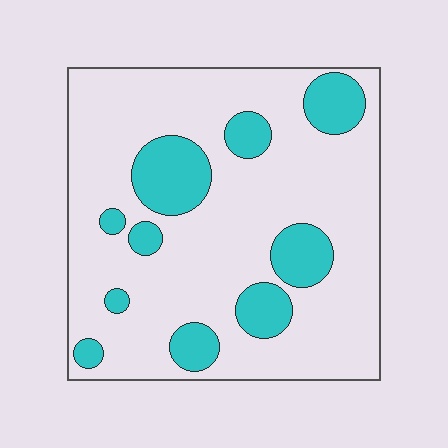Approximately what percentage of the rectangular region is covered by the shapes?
Approximately 20%.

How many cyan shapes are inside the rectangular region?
10.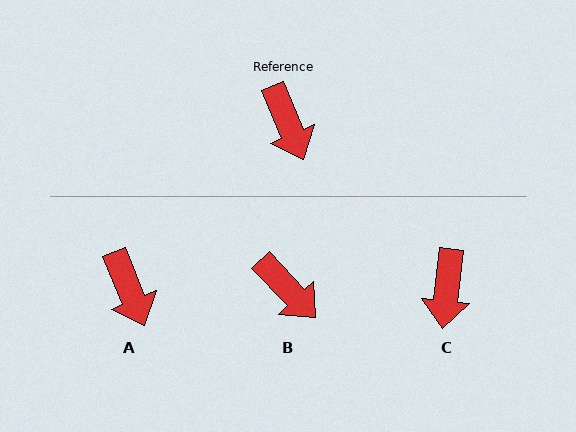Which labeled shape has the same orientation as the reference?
A.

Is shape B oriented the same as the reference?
No, it is off by about 21 degrees.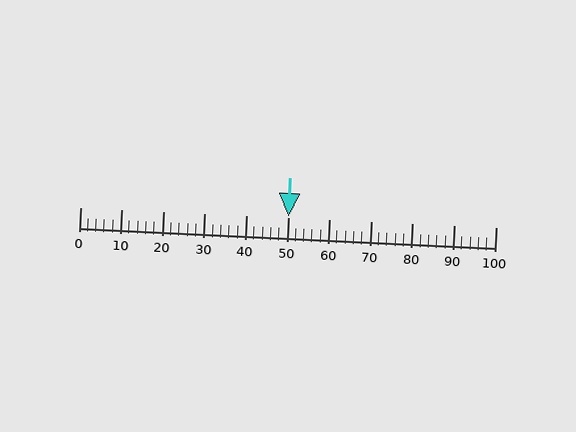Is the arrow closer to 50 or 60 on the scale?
The arrow is closer to 50.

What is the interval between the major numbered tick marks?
The major tick marks are spaced 10 units apart.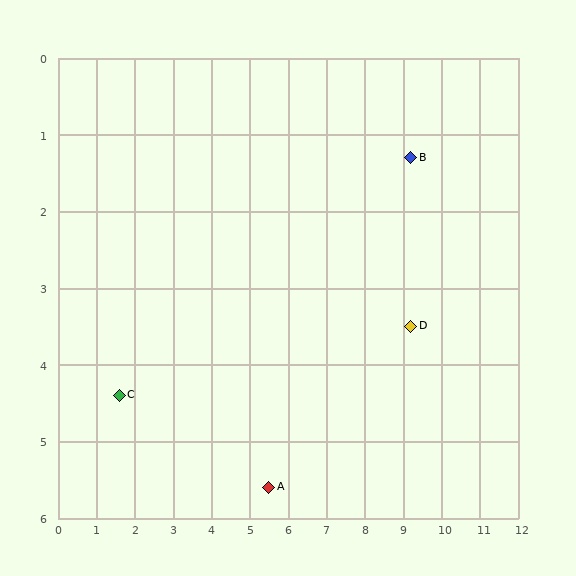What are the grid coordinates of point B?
Point B is at approximately (9.2, 1.3).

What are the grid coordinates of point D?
Point D is at approximately (9.2, 3.5).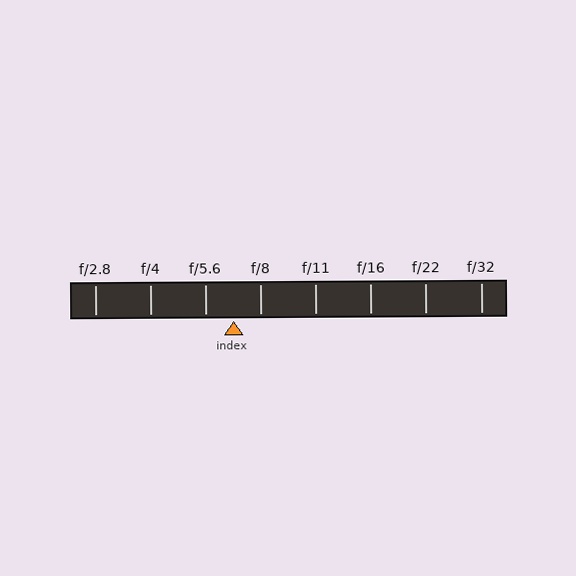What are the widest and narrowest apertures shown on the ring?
The widest aperture shown is f/2.8 and the narrowest is f/32.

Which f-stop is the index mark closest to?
The index mark is closest to f/8.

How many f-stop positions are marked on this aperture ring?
There are 8 f-stop positions marked.